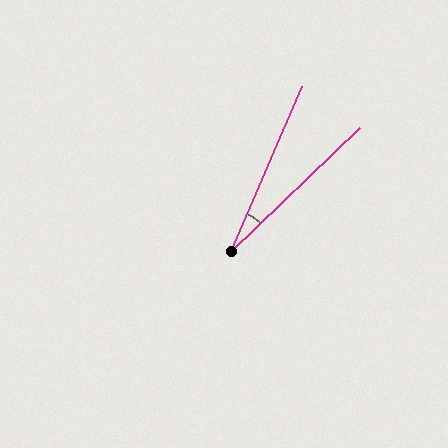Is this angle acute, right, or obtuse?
It is acute.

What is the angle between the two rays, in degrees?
Approximately 23 degrees.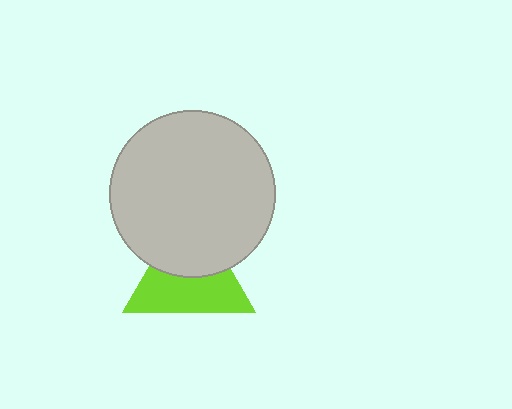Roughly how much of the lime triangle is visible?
About half of it is visible (roughly 56%).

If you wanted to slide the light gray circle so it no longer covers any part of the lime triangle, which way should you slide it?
Slide it up — that is the most direct way to separate the two shapes.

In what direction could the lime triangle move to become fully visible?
The lime triangle could move down. That would shift it out from behind the light gray circle entirely.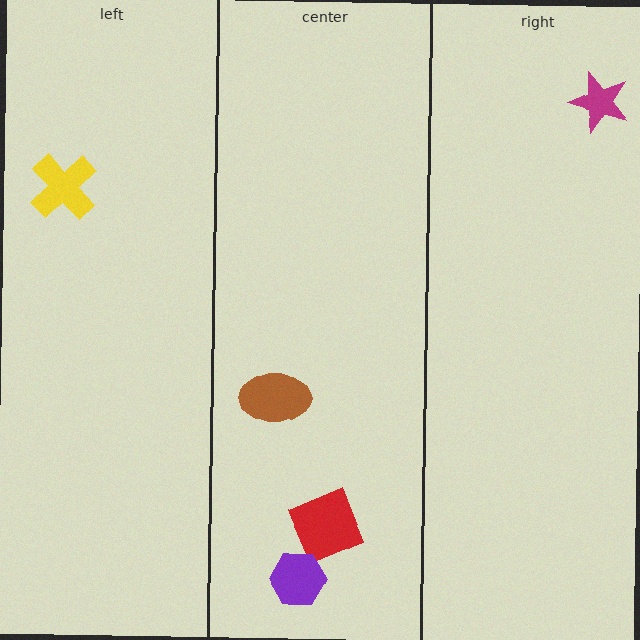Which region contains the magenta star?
The right region.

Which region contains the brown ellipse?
The center region.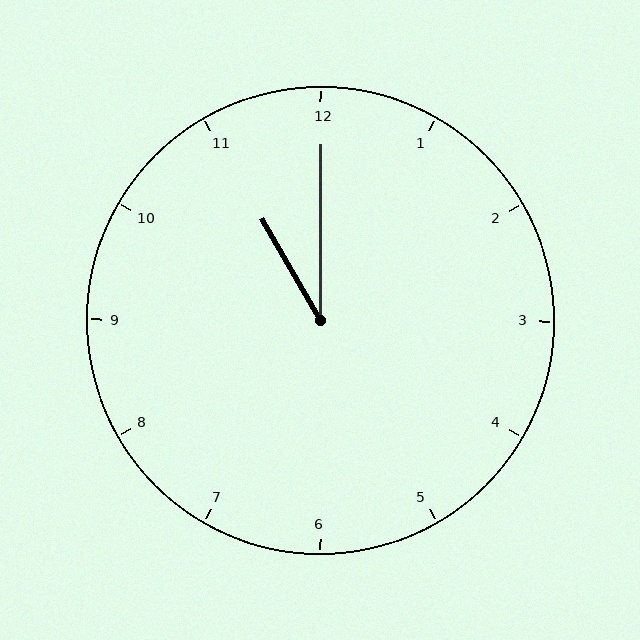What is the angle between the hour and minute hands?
Approximately 30 degrees.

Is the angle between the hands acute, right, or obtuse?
It is acute.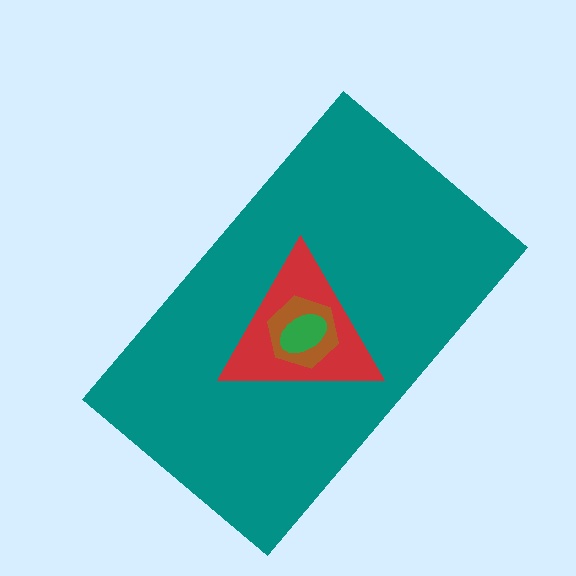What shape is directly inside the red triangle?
The brown hexagon.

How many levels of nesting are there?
4.